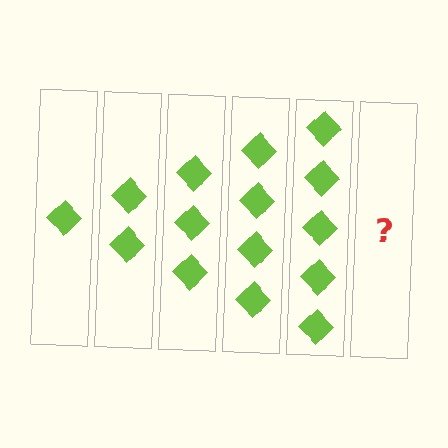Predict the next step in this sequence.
The next step is 6 diamonds.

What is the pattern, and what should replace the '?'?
The pattern is that each step adds one more diamond. The '?' should be 6 diamonds.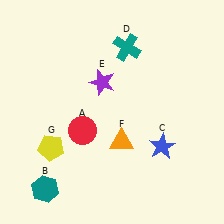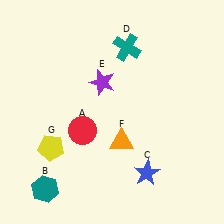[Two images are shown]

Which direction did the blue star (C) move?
The blue star (C) moved down.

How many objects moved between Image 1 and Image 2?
1 object moved between the two images.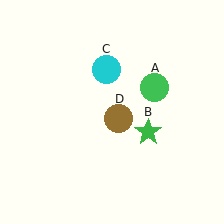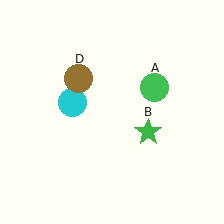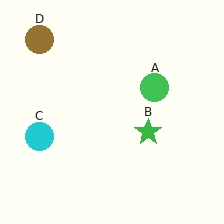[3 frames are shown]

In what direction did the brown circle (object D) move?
The brown circle (object D) moved up and to the left.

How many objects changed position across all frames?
2 objects changed position: cyan circle (object C), brown circle (object D).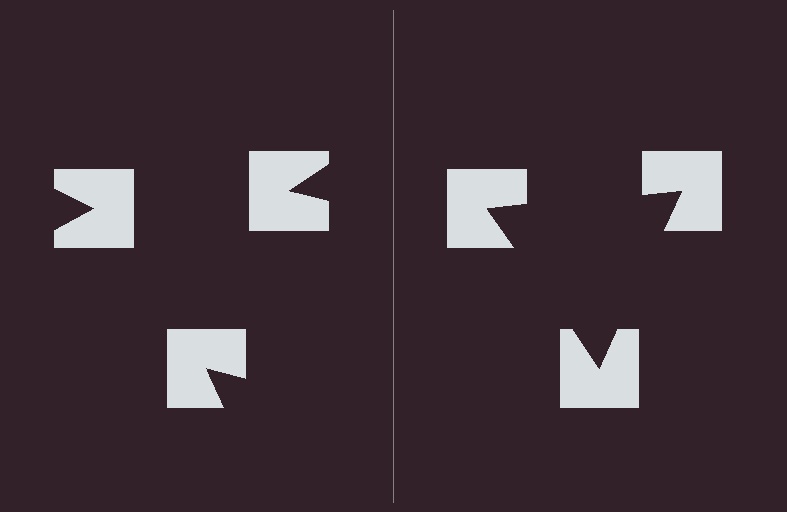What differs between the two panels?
The notched squares are positioned identically on both sides; only the wedge orientations differ. On the right they align to a triangle; on the left they are misaligned.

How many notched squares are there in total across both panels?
6 — 3 on each side.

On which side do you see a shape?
An illusory triangle appears on the right side. On the left side the wedge cuts are rotated, so no coherent shape forms.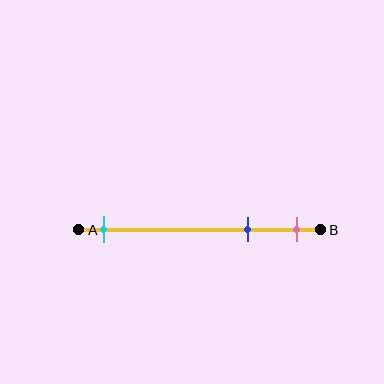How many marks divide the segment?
There are 3 marks dividing the segment.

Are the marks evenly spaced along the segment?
No, the marks are not evenly spaced.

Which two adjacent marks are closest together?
The blue and pink marks are the closest adjacent pair.